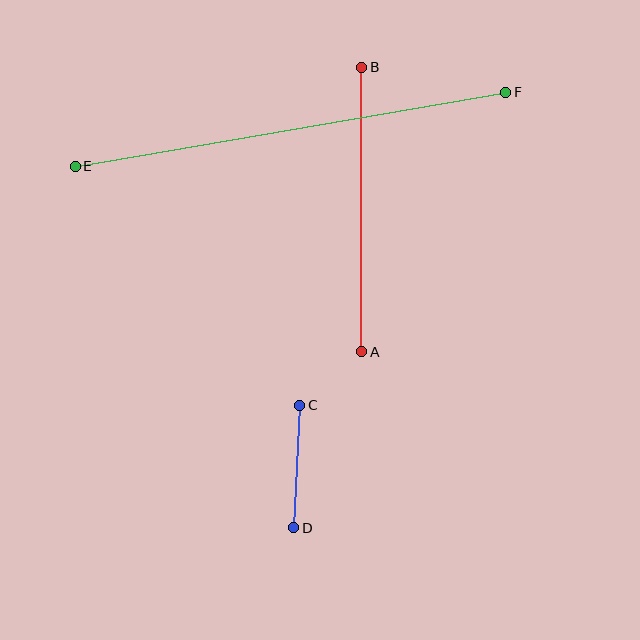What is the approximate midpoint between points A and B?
The midpoint is at approximately (362, 209) pixels.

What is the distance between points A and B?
The distance is approximately 285 pixels.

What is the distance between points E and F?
The distance is approximately 437 pixels.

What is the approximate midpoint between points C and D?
The midpoint is at approximately (297, 467) pixels.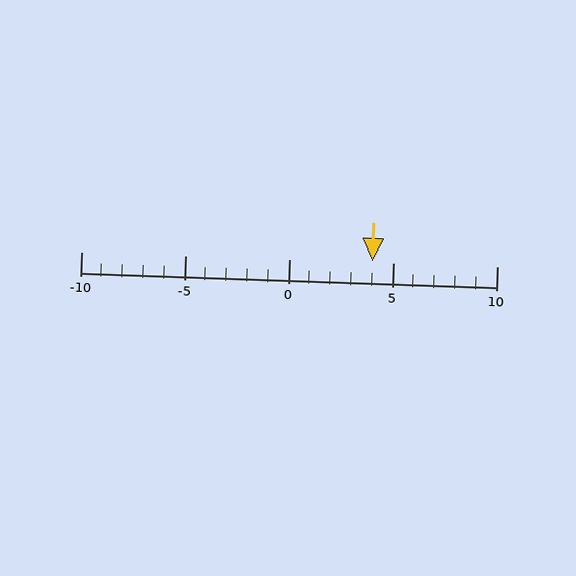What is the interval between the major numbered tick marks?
The major tick marks are spaced 5 units apart.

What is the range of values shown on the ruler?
The ruler shows values from -10 to 10.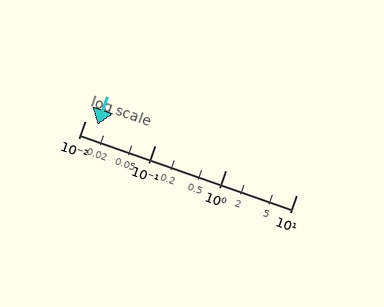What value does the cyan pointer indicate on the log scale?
The pointer indicates approximately 0.015.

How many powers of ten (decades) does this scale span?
The scale spans 3 decades, from 0.01 to 10.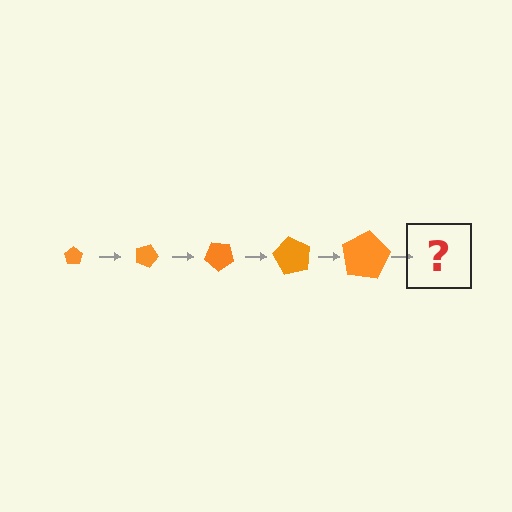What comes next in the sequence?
The next element should be a pentagon, larger than the previous one and rotated 100 degrees from the start.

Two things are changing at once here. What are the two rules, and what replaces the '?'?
The two rules are that the pentagon grows larger each step and it rotates 20 degrees each step. The '?' should be a pentagon, larger than the previous one and rotated 100 degrees from the start.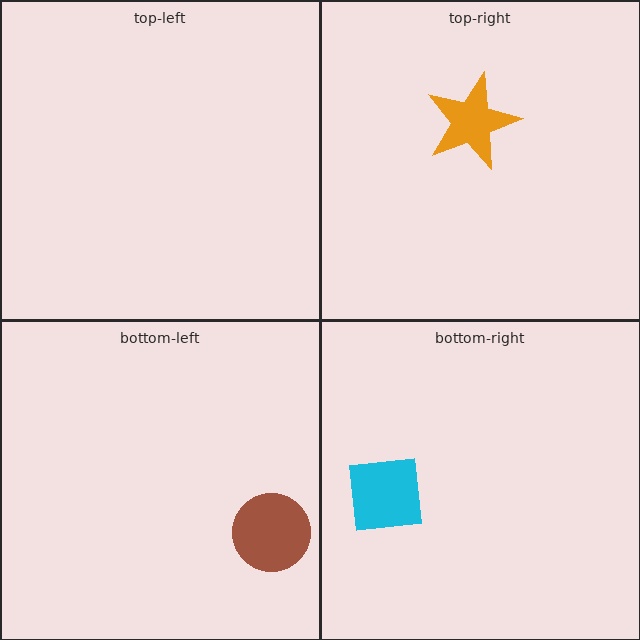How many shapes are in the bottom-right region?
1.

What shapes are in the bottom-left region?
The brown circle.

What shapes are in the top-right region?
The orange star.